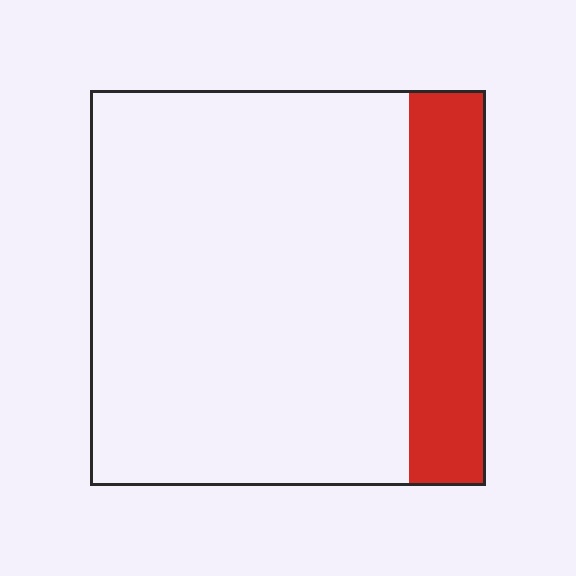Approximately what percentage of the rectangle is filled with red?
Approximately 20%.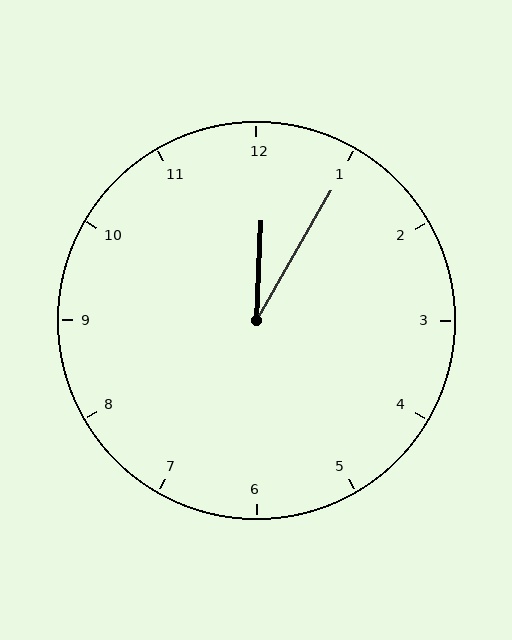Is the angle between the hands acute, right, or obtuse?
It is acute.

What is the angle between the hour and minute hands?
Approximately 28 degrees.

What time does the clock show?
12:05.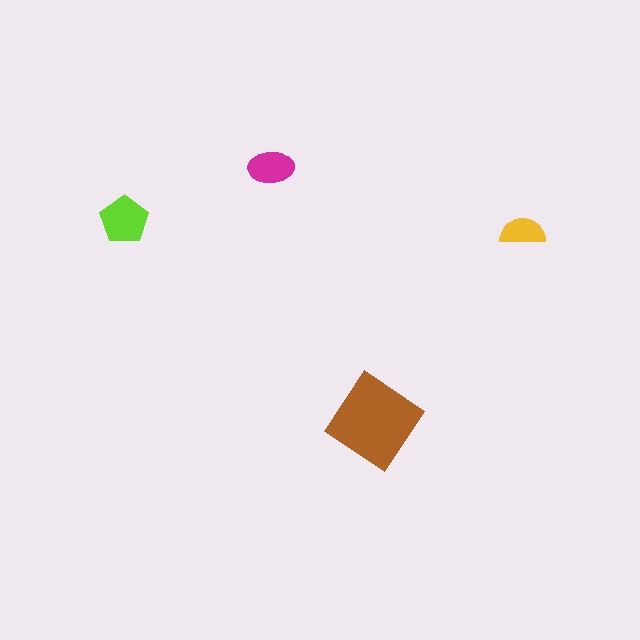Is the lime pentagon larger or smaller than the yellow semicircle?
Larger.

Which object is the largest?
The brown diamond.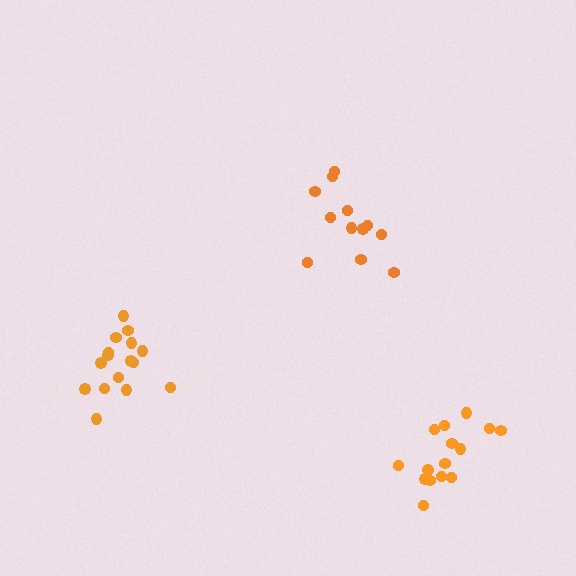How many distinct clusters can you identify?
There are 3 distinct clusters.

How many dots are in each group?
Group 1: 12 dots, Group 2: 16 dots, Group 3: 15 dots (43 total).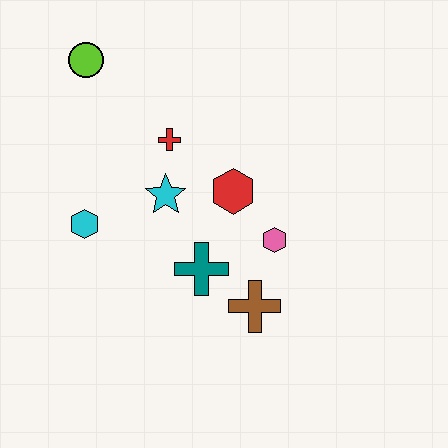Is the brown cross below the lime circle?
Yes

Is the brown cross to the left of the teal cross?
No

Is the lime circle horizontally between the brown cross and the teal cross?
No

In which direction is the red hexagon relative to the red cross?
The red hexagon is to the right of the red cross.